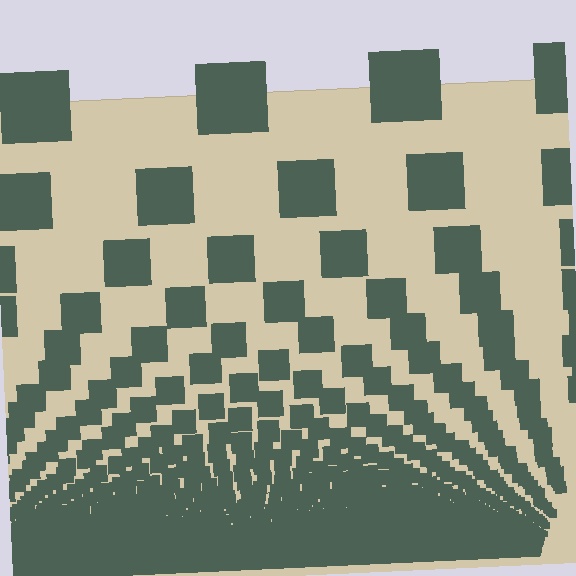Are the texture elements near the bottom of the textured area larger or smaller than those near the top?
Smaller. The gradient is inverted — elements near the bottom are smaller and denser.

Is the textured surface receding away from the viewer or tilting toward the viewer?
The surface appears to tilt toward the viewer. Texture elements get larger and sparser toward the top.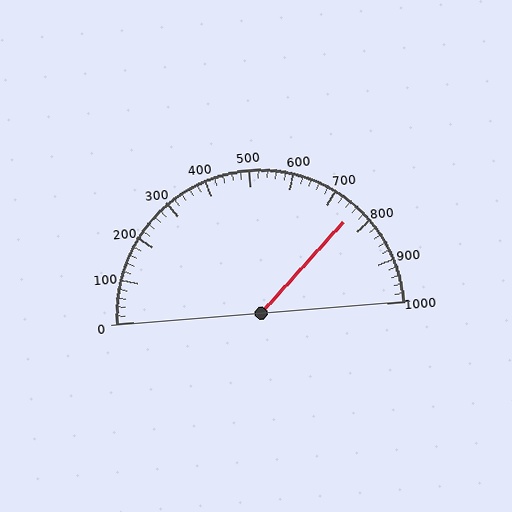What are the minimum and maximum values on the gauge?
The gauge ranges from 0 to 1000.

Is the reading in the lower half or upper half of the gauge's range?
The reading is in the upper half of the range (0 to 1000).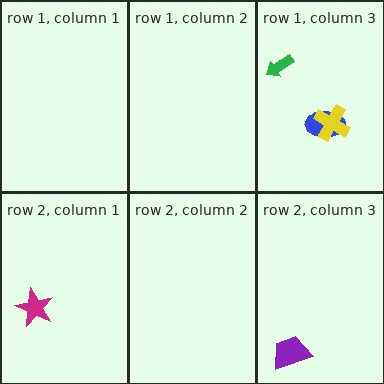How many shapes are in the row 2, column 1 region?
1.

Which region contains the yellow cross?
The row 1, column 3 region.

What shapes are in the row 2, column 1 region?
The magenta star.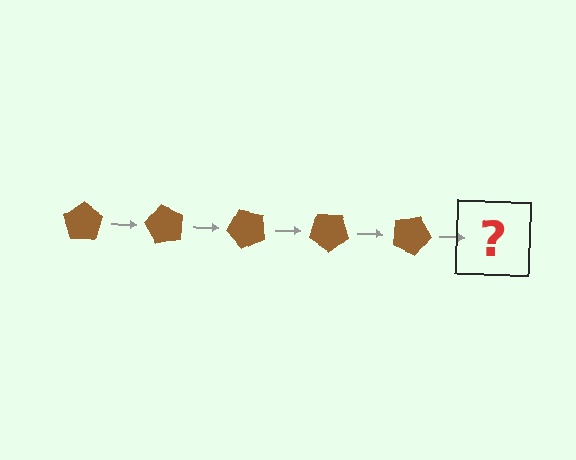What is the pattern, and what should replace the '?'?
The pattern is that the pentagon rotates 60 degrees each step. The '?' should be a brown pentagon rotated 300 degrees.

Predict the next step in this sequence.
The next step is a brown pentagon rotated 300 degrees.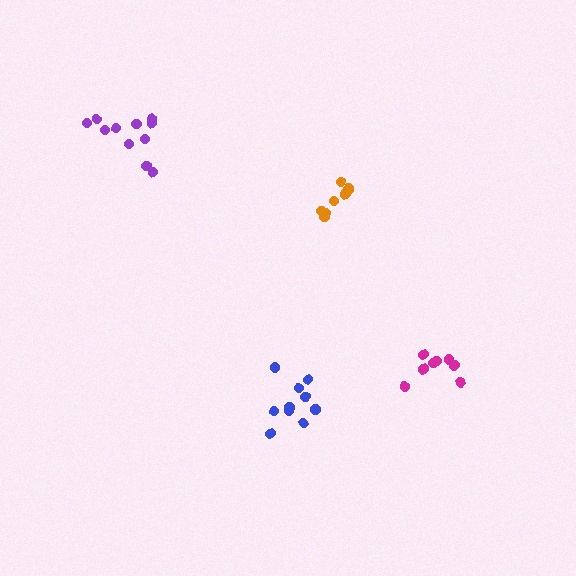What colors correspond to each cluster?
The clusters are colored: blue, magenta, orange, purple.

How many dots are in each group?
Group 1: 10 dots, Group 2: 9 dots, Group 3: 7 dots, Group 4: 11 dots (37 total).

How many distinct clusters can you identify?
There are 4 distinct clusters.